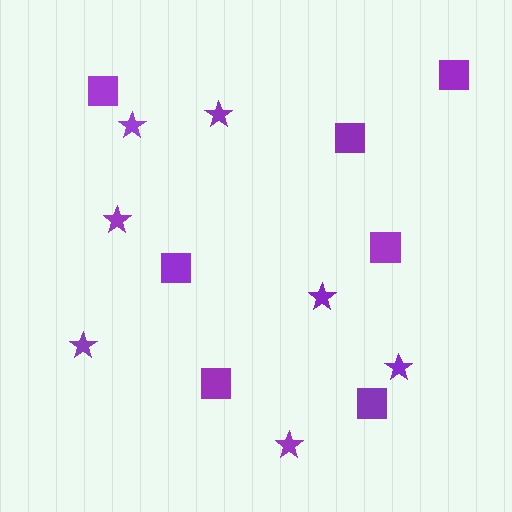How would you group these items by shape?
There are 2 groups: one group of stars (7) and one group of squares (7).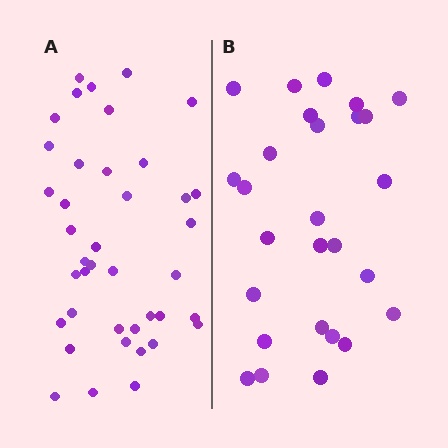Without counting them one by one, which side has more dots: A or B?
Region A (the left region) has more dots.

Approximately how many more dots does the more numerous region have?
Region A has approximately 15 more dots than region B.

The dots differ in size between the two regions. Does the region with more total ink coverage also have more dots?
No. Region B has more total ink coverage because its dots are larger, but region A actually contains more individual dots. Total area can be misleading — the number of items is what matters here.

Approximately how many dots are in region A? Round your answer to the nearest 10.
About 40 dots.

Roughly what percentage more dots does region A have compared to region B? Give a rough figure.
About 50% more.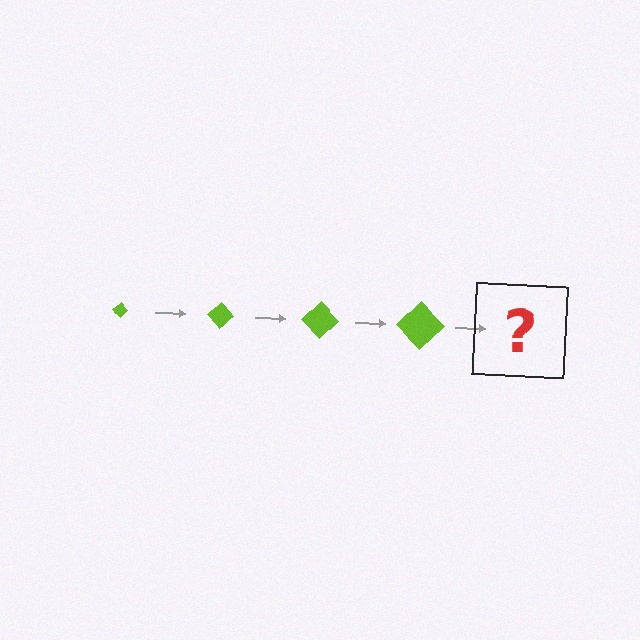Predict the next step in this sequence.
The next step is a lime diamond, larger than the previous one.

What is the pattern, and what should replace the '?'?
The pattern is that the diamond gets progressively larger each step. The '?' should be a lime diamond, larger than the previous one.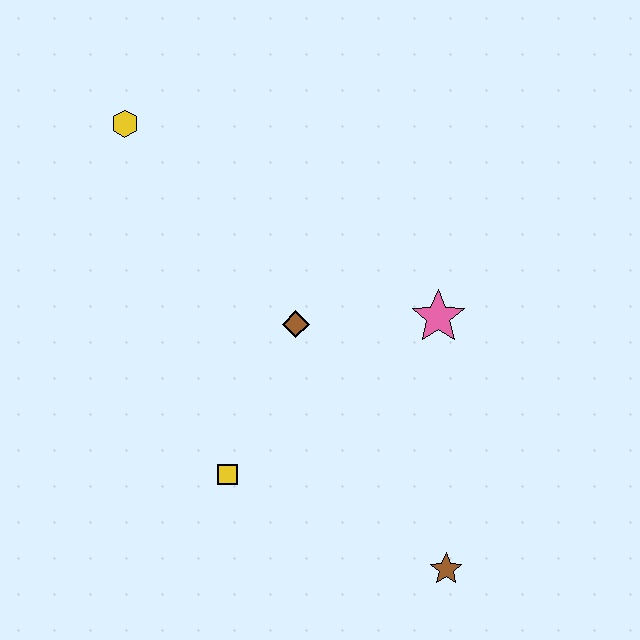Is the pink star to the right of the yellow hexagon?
Yes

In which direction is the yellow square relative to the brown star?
The yellow square is to the left of the brown star.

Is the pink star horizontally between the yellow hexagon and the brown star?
Yes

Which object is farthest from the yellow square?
The yellow hexagon is farthest from the yellow square.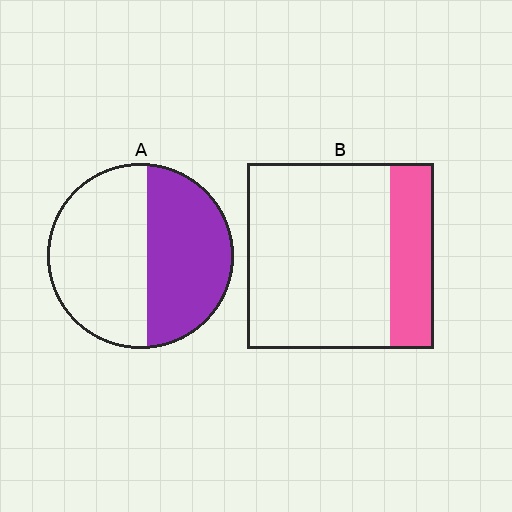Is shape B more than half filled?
No.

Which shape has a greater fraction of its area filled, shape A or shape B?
Shape A.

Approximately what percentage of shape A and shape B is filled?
A is approximately 45% and B is approximately 25%.